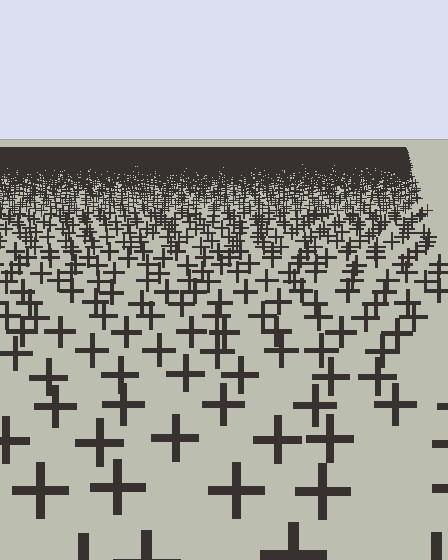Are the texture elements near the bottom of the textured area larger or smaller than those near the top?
Larger. Near the bottom, elements are closer to the viewer and appear at a bigger on-screen size.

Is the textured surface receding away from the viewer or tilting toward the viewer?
The surface is receding away from the viewer. Texture elements get smaller and denser toward the top.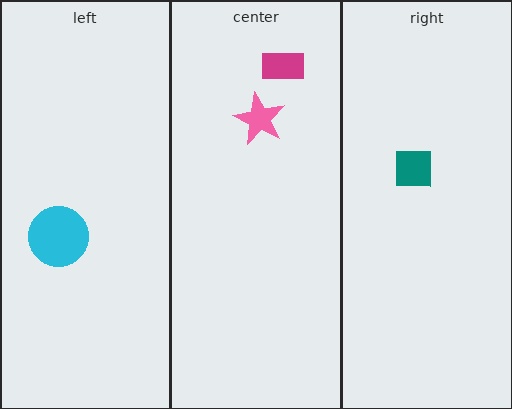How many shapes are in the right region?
1.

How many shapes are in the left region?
1.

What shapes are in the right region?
The teal square.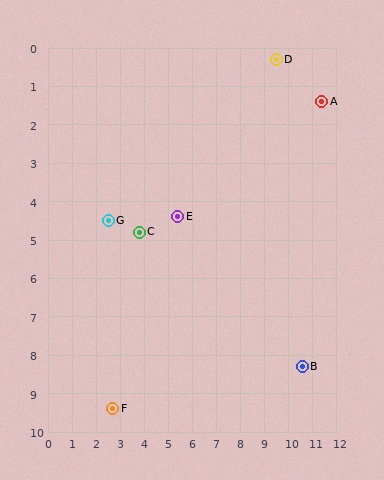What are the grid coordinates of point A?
Point A is at approximately (11.4, 1.4).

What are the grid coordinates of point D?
Point D is at approximately (9.5, 0.3).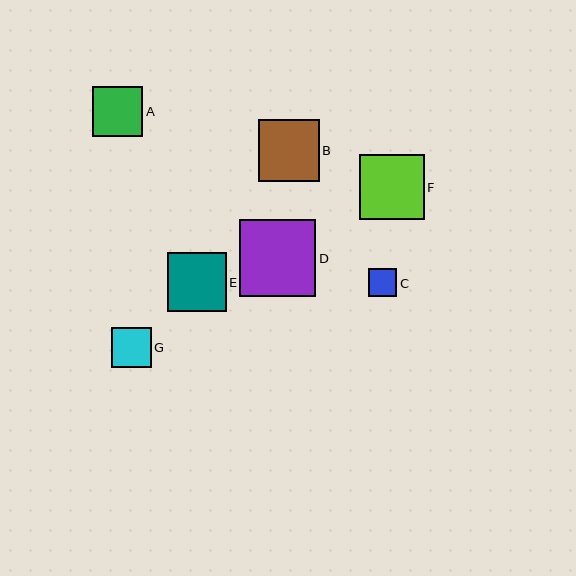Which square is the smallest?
Square C is the smallest with a size of approximately 28 pixels.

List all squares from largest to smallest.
From largest to smallest: D, F, B, E, A, G, C.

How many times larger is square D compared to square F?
Square D is approximately 1.2 times the size of square F.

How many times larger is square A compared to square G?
Square A is approximately 1.3 times the size of square G.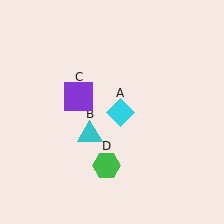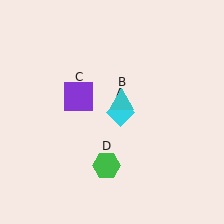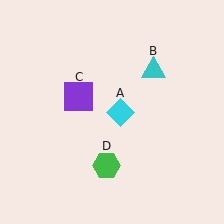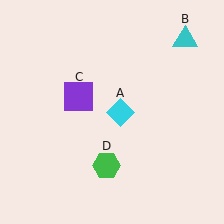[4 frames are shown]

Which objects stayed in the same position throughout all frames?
Cyan diamond (object A) and purple square (object C) and green hexagon (object D) remained stationary.